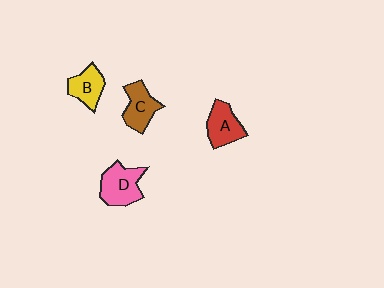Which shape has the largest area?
Shape D (pink).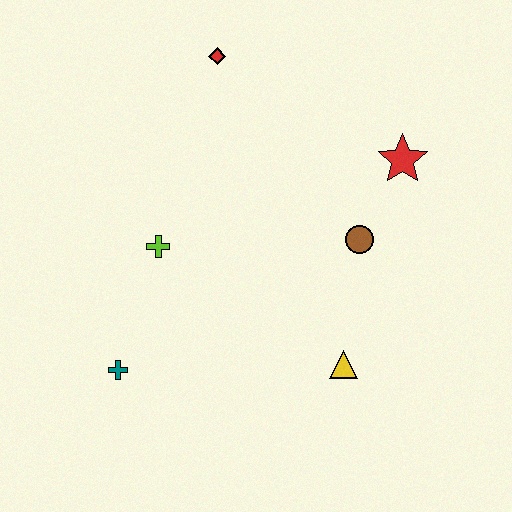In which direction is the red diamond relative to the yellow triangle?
The red diamond is above the yellow triangle.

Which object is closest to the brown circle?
The red star is closest to the brown circle.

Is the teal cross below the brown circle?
Yes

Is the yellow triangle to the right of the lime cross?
Yes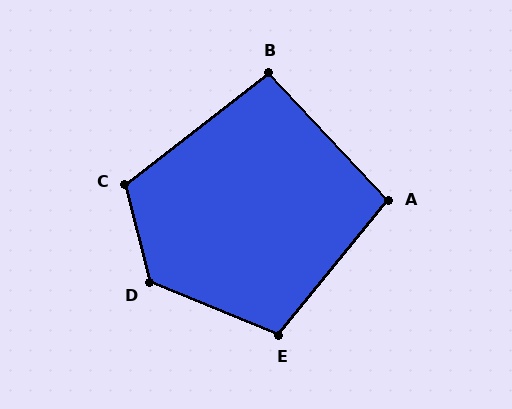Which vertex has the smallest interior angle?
B, at approximately 95 degrees.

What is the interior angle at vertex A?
Approximately 98 degrees (obtuse).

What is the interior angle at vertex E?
Approximately 107 degrees (obtuse).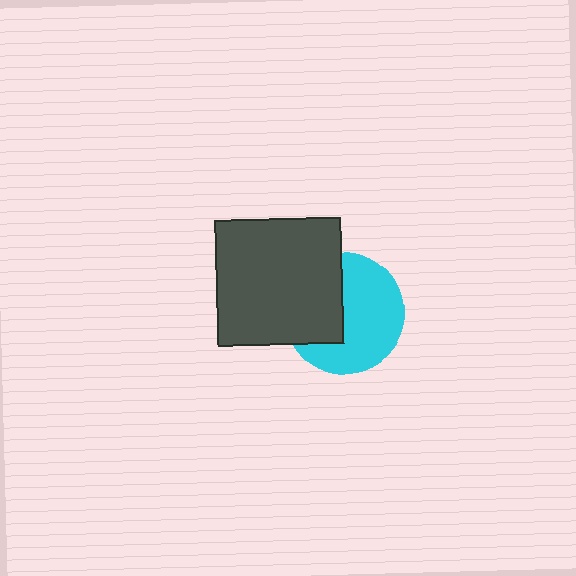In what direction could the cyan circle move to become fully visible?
The cyan circle could move right. That would shift it out from behind the dark gray square entirely.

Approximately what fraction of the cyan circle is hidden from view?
Roughly 40% of the cyan circle is hidden behind the dark gray square.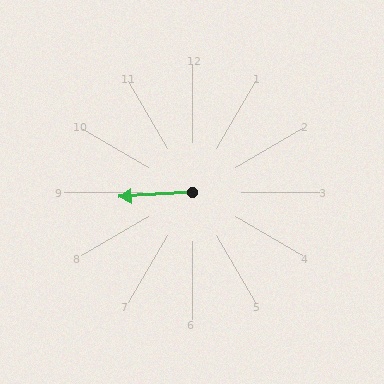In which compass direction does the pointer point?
West.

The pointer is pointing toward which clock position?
Roughly 9 o'clock.